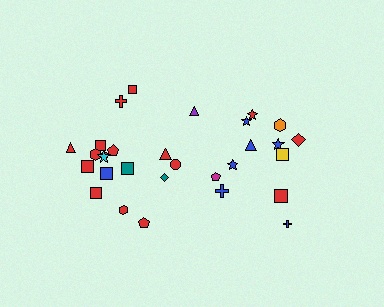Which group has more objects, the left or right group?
The left group.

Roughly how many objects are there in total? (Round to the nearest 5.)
Roughly 30 objects in total.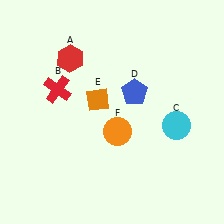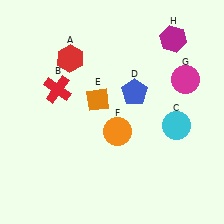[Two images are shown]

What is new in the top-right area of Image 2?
A magenta hexagon (H) was added in the top-right area of Image 2.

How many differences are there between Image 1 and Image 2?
There are 2 differences between the two images.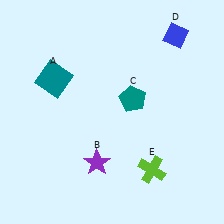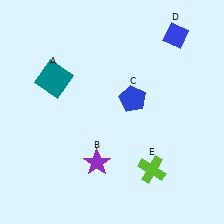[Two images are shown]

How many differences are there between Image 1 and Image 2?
There is 1 difference between the two images.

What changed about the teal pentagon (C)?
In Image 1, C is teal. In Image 2, it changed to blue.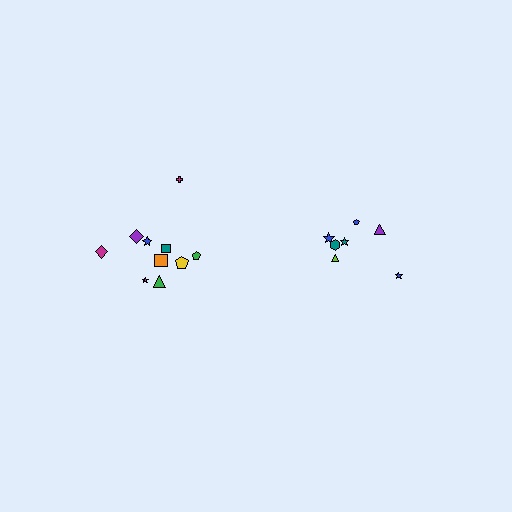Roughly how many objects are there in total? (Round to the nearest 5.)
Roughly 15 objects in total.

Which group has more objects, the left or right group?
The left group.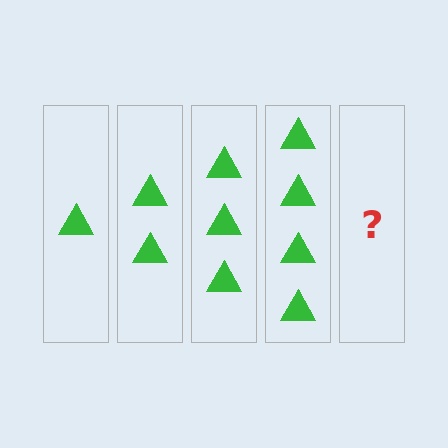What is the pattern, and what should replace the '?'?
The pattern is that each step adds one more triangle. The '?' should be 5 triangles.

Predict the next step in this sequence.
The next step is 5 triangles.